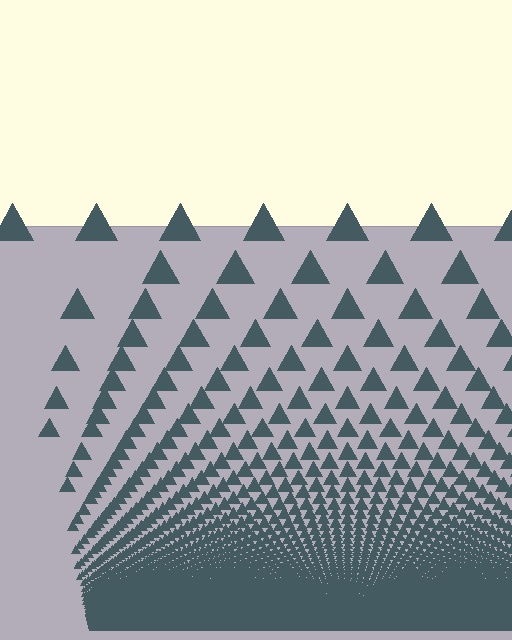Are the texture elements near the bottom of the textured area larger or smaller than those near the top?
Smaller. The gradient is inverted — elements near the bottom are smaller and denser.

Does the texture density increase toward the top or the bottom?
Density increases toward the bottom.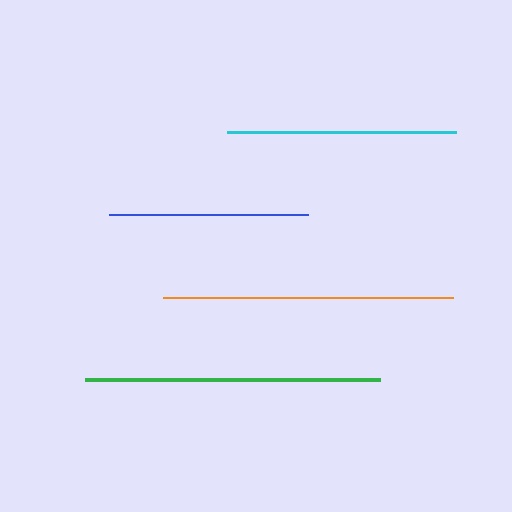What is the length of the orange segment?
The orange segment is approximately 290 pixels long.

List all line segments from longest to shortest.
From longest to shortest: green, orange, cyan, blue.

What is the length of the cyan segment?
The cyan segment is approximately 229 pixels long.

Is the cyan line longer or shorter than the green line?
The green line is longer than the cyan line.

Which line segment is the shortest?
The blue line is the shortest at approximately 198 pixels.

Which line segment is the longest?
The green line is the longest at approximately 295 pixels.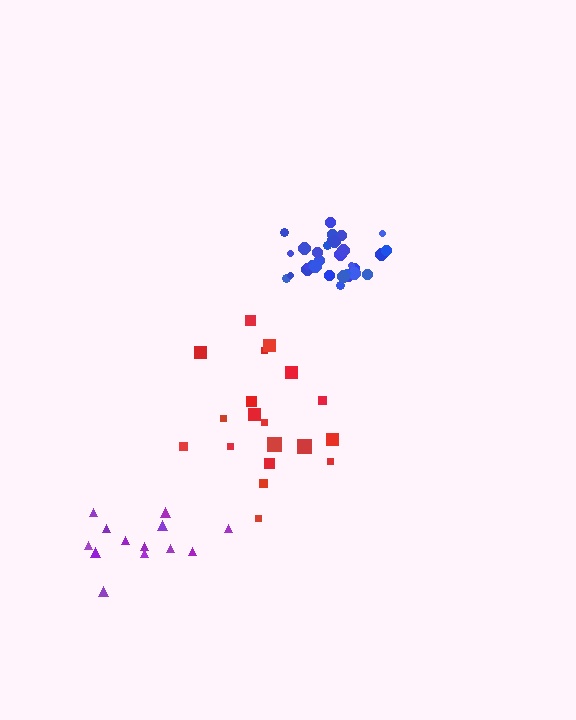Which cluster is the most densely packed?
Blue.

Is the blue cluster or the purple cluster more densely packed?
Blue.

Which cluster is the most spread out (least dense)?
Red.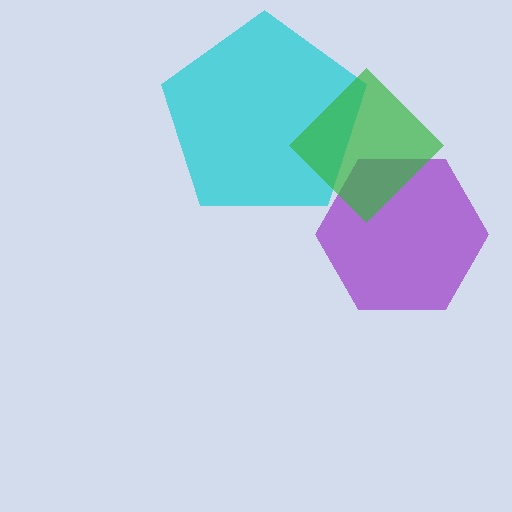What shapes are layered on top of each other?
The layered shapes are: a purple hexagon, a cyan pentagon, a green diamond.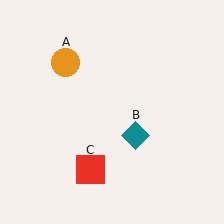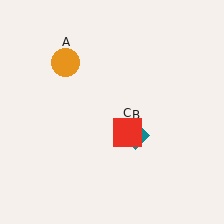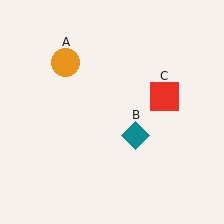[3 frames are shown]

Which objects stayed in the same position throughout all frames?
Orange circle (object A) and teal diamond (object B) remained stationary.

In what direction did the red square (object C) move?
The red square (object C) moved up and to the right.